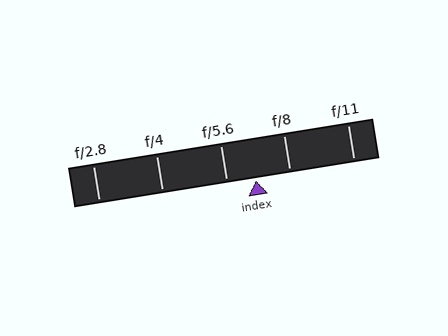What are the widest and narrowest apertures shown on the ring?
The widest aperture shown is f/2.8 and the narrowest is f/11.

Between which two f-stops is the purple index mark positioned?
The index mark is between f/5.6 and f/8.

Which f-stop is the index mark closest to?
The index mark is closest to f/5.6.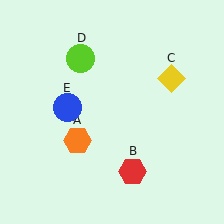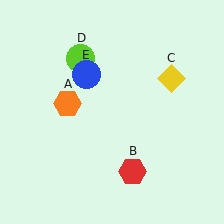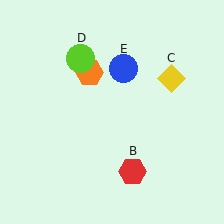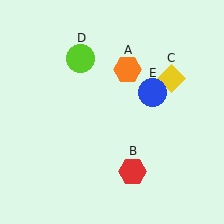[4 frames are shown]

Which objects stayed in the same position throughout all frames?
Red hexagon (object B) and yellow diamond (object C) and lime circle (object D) remained stationary.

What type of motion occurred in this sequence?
The orange hexagon (object A), blue circle (object E) rotated clockwise around the center of the scene.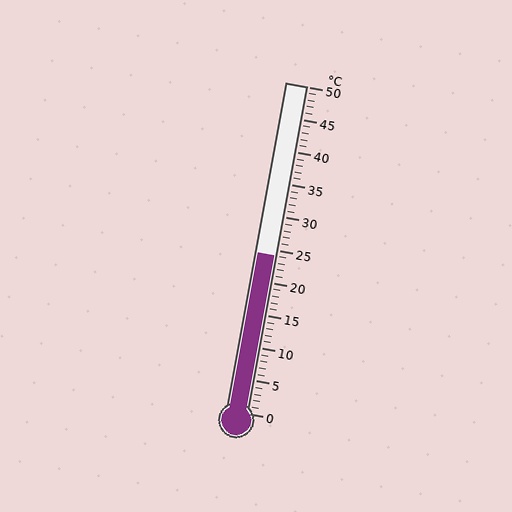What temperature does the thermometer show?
The thermometer shows approximately 24°C.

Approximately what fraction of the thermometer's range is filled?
The thermometer is filled to approximately 50% of its range.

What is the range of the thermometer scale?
The thermometer scale ranges from 0°C to 50°C.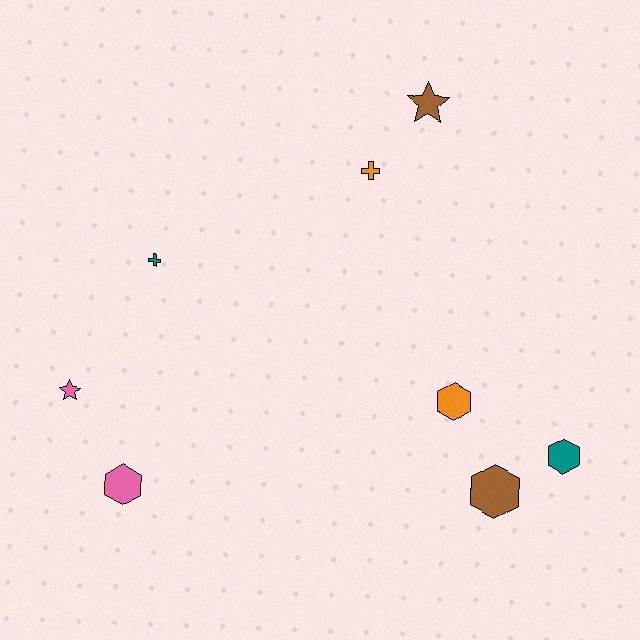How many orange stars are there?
There are no orange stars.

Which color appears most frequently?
Brown, with 2 objects.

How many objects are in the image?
There are 8 objects.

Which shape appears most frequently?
Hexagon, with 4 objects.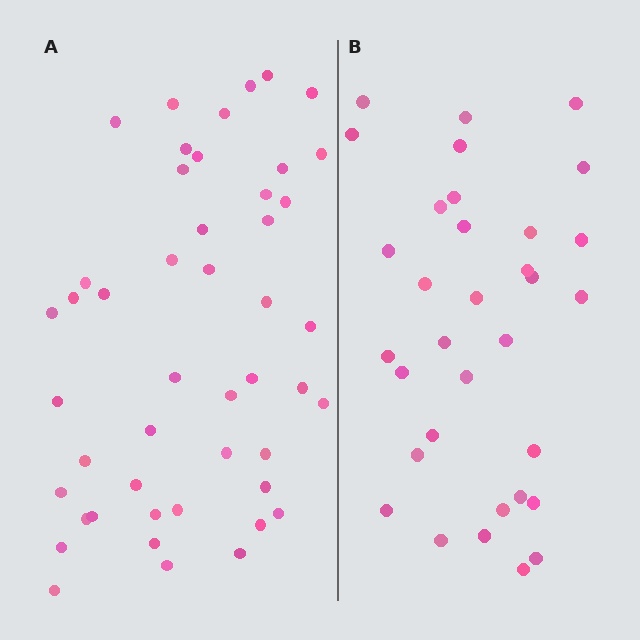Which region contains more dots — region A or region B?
Region A (the left region) has more dots.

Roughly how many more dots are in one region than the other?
Region A has approximately 15 more dots than region B.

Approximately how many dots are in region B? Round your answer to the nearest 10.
About 30 dots. (The exact count is 33, which rounds to 30.)